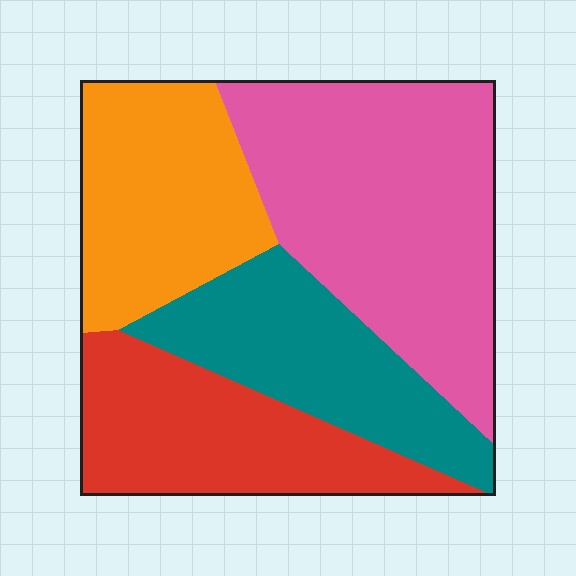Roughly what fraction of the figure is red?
Red takes up about one fifth (1/5) of the figure.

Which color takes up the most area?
Pink, at roughly 35%.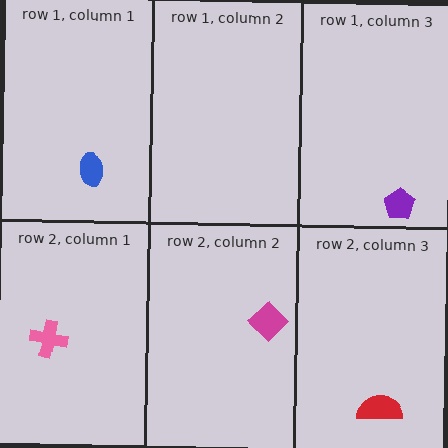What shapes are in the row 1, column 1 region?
The blue ellipse.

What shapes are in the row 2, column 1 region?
The pink cross.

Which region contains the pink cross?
The row 2, column 1 region.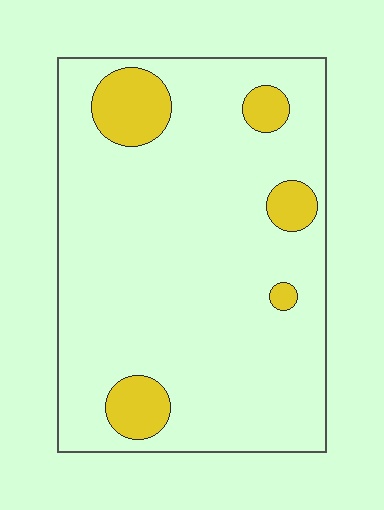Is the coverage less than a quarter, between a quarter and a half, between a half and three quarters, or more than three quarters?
Less than a quarter.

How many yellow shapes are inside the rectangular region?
5.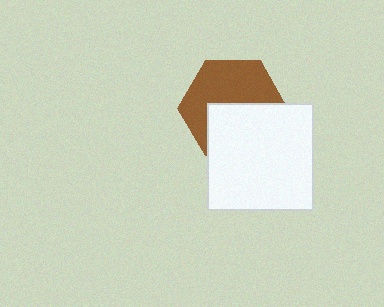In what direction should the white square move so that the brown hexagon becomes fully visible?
The white square should move down. That is the shortest direction to clear the overlap and leave the brown hexagon fully visible.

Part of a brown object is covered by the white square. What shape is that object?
It is a hexagon.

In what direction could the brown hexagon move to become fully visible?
The brown hexagon could move up. That would shift it out from behind the white square entirely.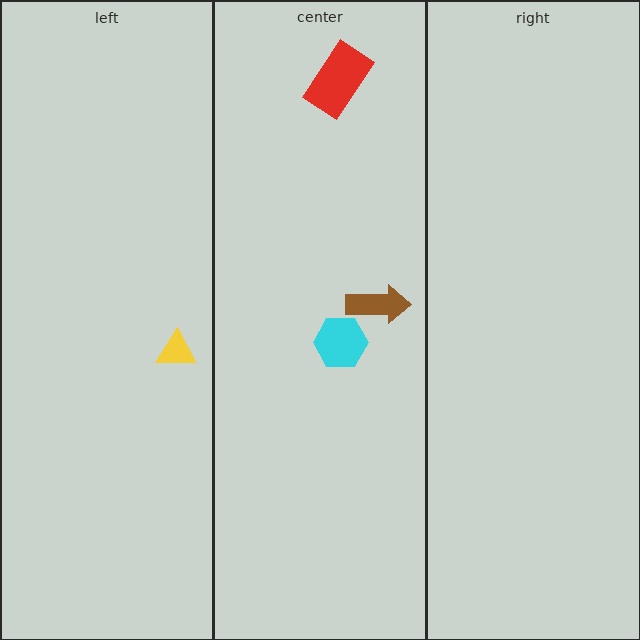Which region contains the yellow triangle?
The left region.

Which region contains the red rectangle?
The center region.